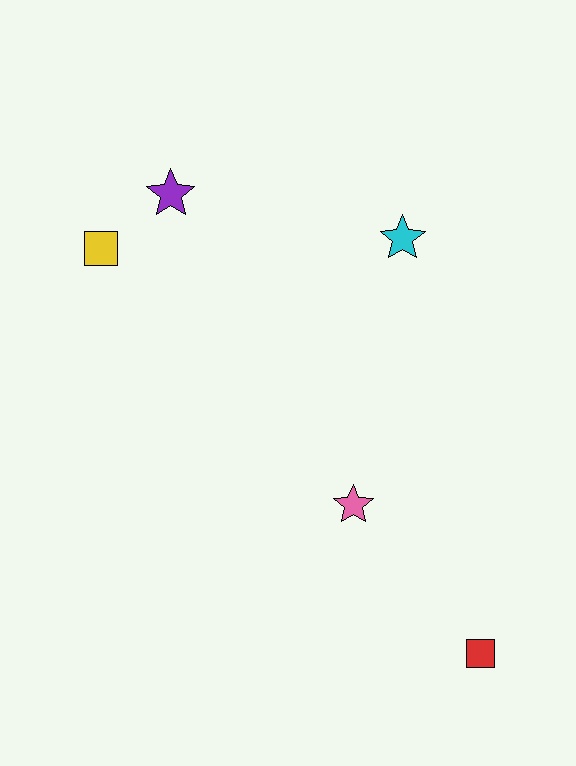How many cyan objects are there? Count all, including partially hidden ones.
There is 1 cyan object.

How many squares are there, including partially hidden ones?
There are 2 squares.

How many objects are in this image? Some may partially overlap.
There are 5 objects.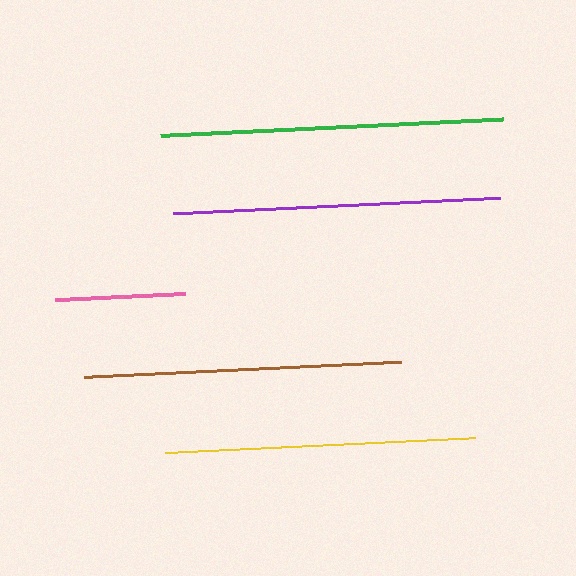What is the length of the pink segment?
The pink segment is approximately 131 pixels long.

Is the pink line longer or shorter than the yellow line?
The yellow line is longer than the pink line.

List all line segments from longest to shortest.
From longest to shortest: green, purple, brown, yellow, pink.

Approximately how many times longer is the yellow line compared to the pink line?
The yellow line is approximately 2.4 times the length of the pink line.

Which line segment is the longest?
The green line is the longest at approximately 343 pixels.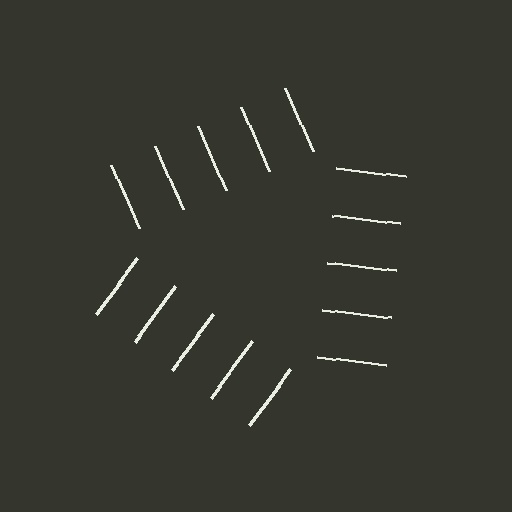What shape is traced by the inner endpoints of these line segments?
An illusory triangle — the line segments terminate on its edges but no continuous stroke is drawn.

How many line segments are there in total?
15 — 5 along each of the 3 edges.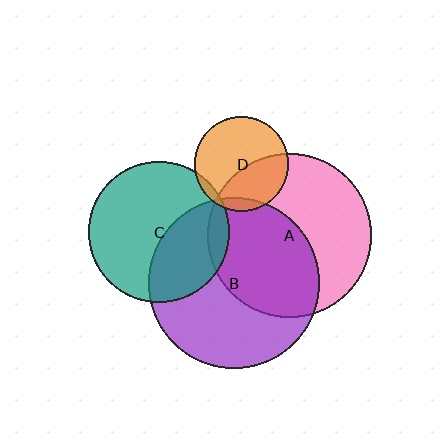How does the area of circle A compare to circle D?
Approximately 3.0 times.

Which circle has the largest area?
Circle B (purple).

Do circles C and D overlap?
Yes.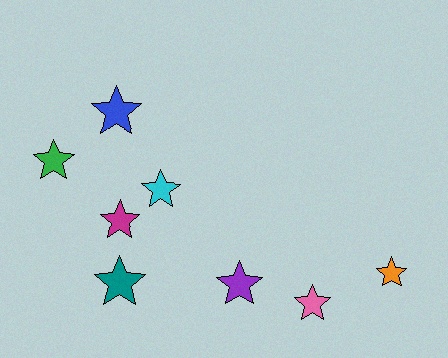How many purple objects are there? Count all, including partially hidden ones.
There is 1 purple object.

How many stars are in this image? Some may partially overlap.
There are 8 stars.